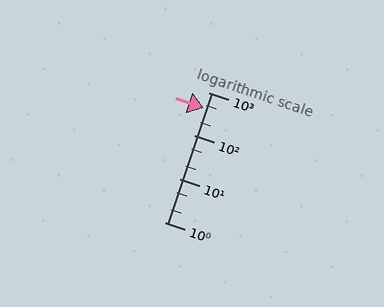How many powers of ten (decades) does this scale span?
The scale spans 3 decades, from 1 to 1000.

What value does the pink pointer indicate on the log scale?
The pointer indicates approximately 430.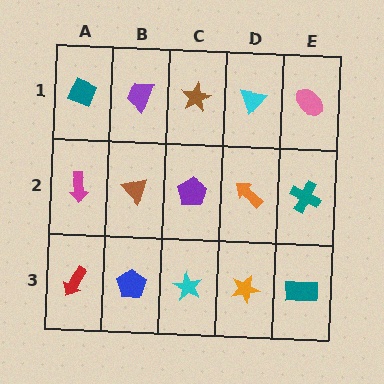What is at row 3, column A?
A red arrow.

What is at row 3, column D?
An orange star.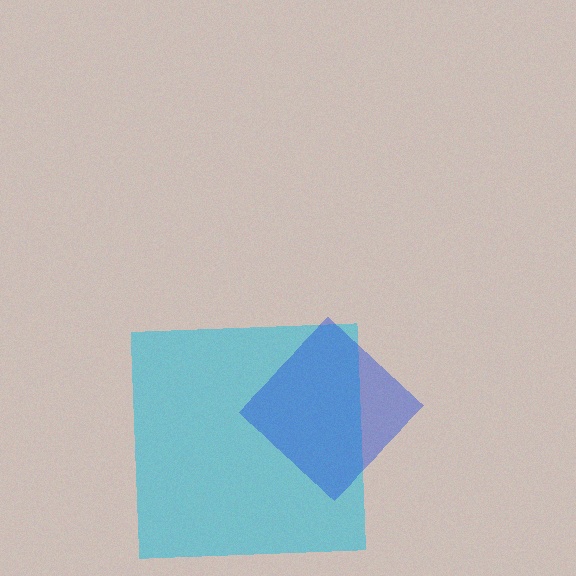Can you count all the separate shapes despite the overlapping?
Yes, there are 2 separate shapes.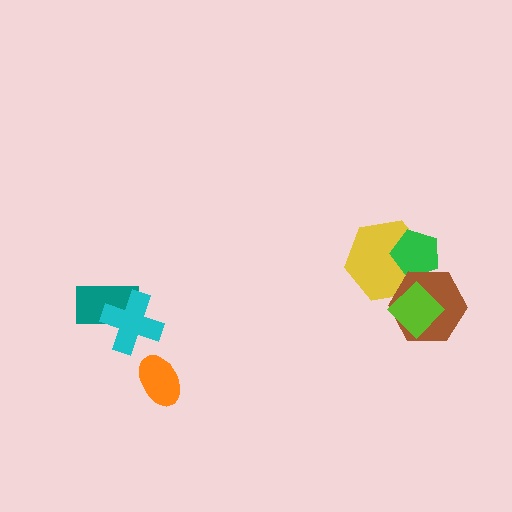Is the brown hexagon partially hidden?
Yes, it is partially covered by another shape.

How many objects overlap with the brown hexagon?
3 objects overlap with the brown hexagon.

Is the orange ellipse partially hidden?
No, no other shape covers it.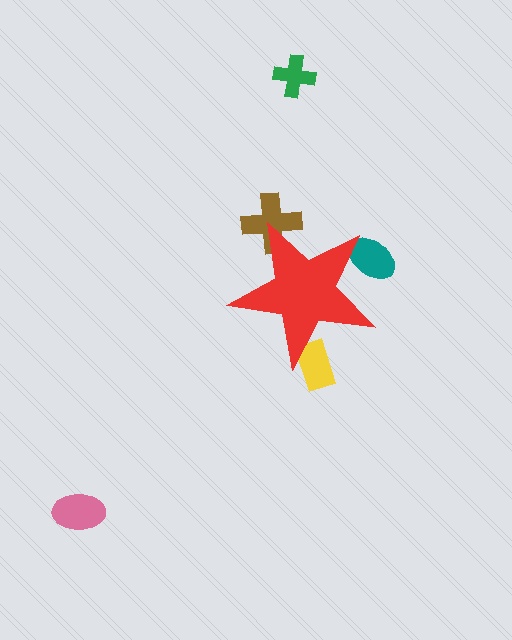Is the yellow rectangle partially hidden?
Yes, the yellow rectangle is partially hidden behind the red star.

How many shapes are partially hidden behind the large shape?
3 shapes are partially hidden.